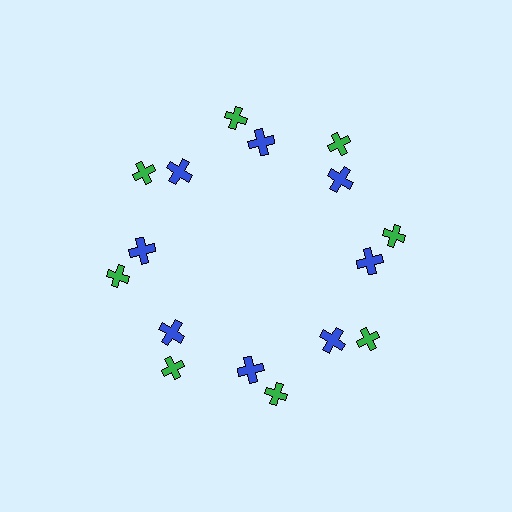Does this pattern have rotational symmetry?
Yes, this pattern has 8-fold rotational symmetry. It looks the same after rotating 45 degrees around the center.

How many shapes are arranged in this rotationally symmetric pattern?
There are 16 shapes, arranged in 8 groups of 2.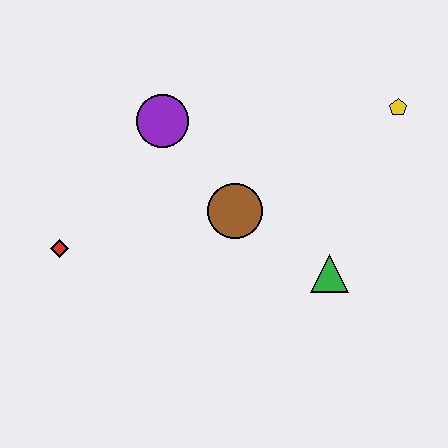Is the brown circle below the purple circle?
Yes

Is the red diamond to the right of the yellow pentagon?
No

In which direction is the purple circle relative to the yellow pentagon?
The purple circle is to the left of the yellow pentagon.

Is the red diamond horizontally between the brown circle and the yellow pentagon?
No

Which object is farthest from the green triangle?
The red diamond is farthest from the green triangle.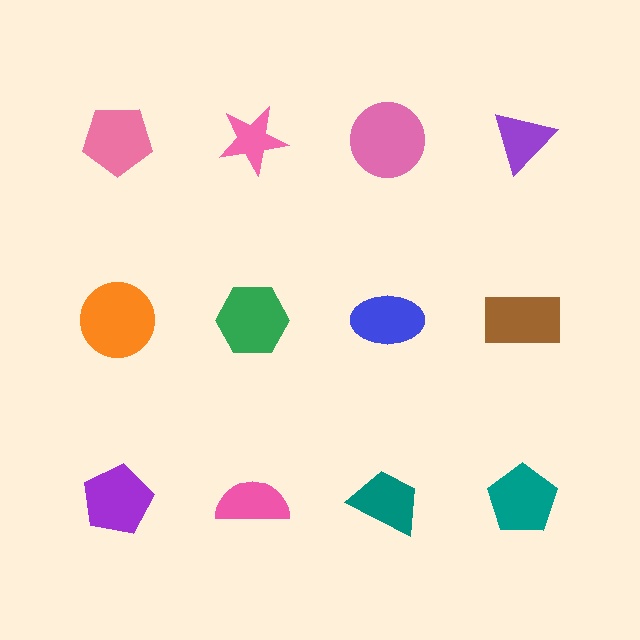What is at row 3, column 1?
A purple pentagon.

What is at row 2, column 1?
An orange circle.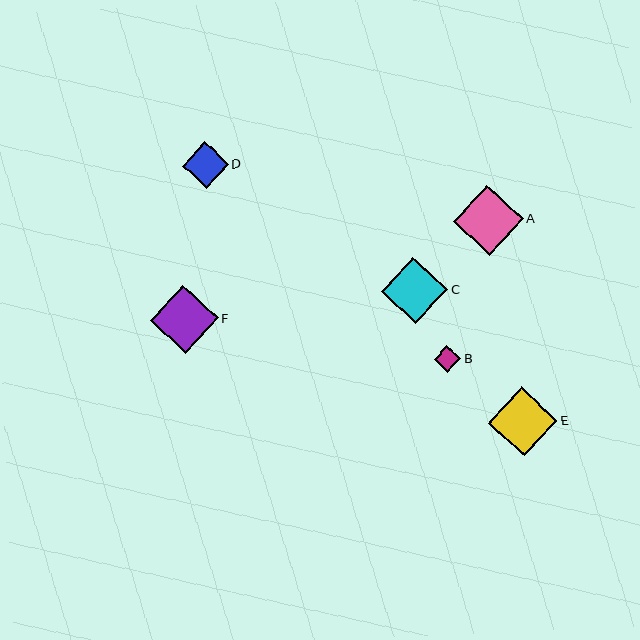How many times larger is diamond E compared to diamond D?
Diamond E is approximately 1.5 times the size of diamond D.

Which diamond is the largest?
Diamond A is the largest with a size of approximately 70 pixels.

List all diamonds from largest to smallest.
From largest to smallest: A, E, F, C, D, B.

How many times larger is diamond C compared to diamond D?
Diamond C is approximately 1.4 times the size of diamond D.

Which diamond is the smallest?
Diamond B is the smallest with a size of approximately 27 pixels.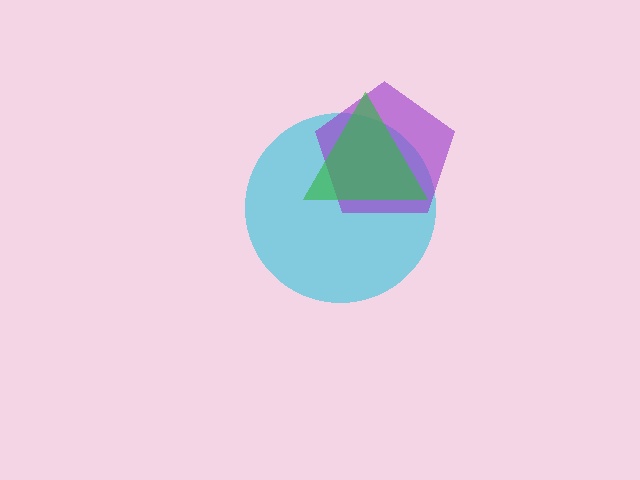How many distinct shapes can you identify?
There are 3 distinct shapes: a cyan circle, a purple pentagon, a green triangle.